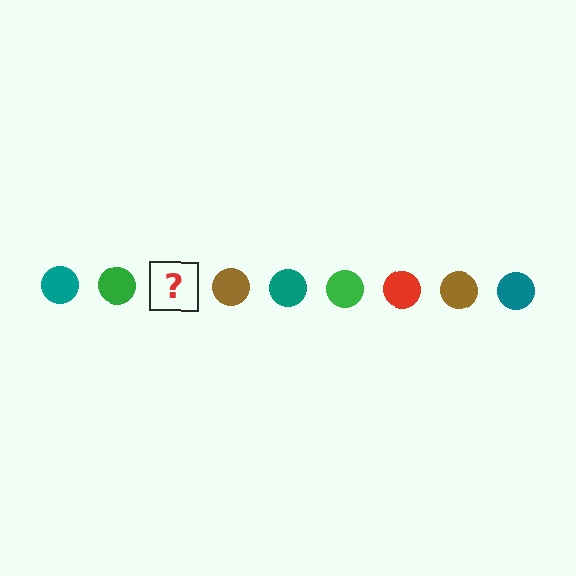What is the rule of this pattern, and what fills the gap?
The rule is that the pattern cycles through teal, green, red, brown circles. The gap should be filled with a red circle.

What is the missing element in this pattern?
The missing element is a red circle.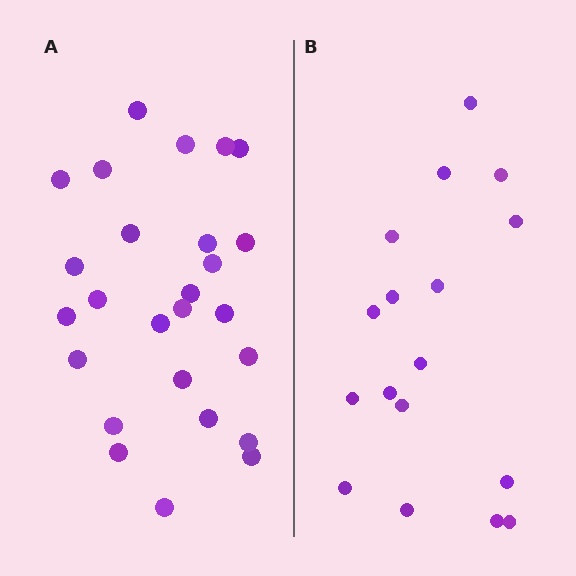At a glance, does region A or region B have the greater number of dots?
Region A (the left region) has more dots.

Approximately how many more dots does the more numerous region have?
Region A has roughly 8 or so more dots than region B.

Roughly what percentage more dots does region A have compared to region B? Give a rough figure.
About 55% more.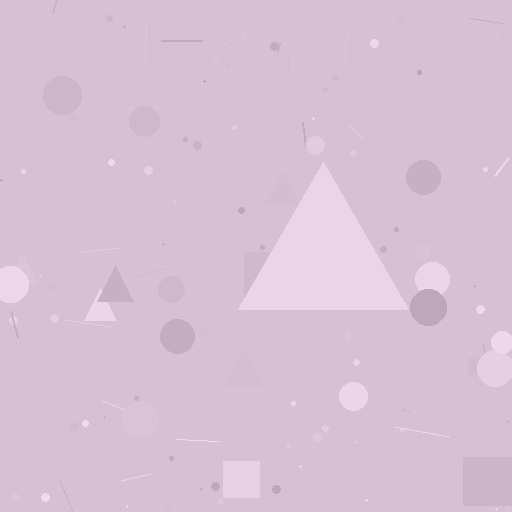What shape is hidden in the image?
A triangle is hidden in the image.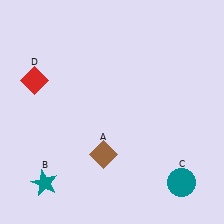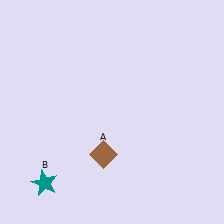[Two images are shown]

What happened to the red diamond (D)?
The red diamond (D) was removed in Image 2. It was in the top-left area of Image 1.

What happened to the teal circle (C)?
The teal circle (C) was removed in Image 2. It was in the bottom-right area of Image 1.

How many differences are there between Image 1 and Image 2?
There are 2 differences between the two images.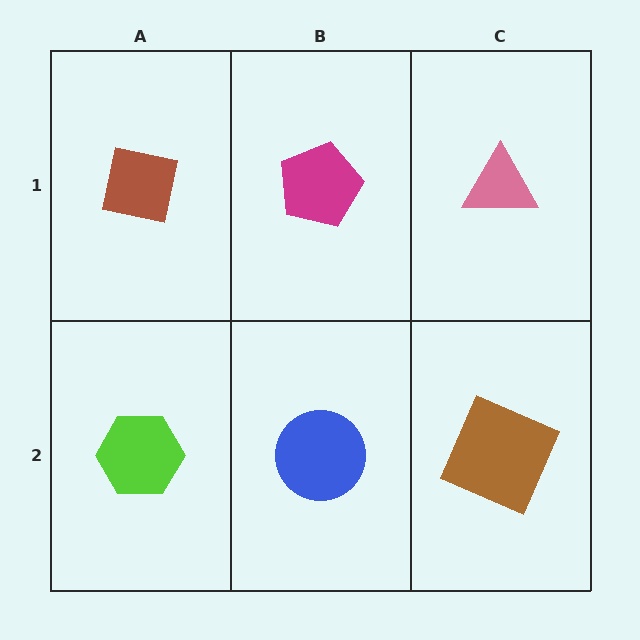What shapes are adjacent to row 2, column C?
A pink triangle (row 1, column C), a blue circle (row 2, column B).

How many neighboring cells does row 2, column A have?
2.